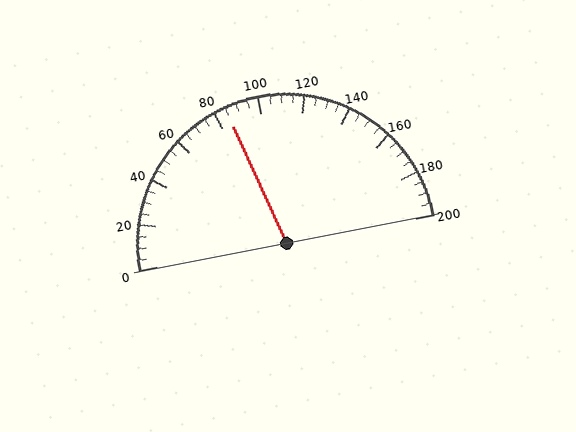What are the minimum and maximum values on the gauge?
The gauge ranges from 0 to 200.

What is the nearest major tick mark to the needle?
The nearest major tick mark is 80.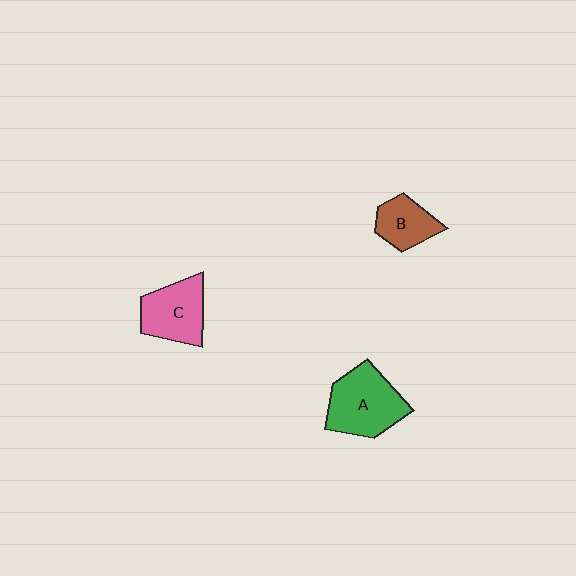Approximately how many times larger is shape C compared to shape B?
Approximately 1.4 times.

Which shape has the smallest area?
Shape B (brown).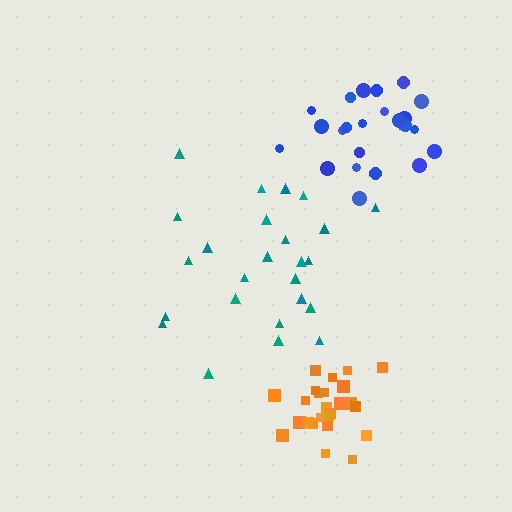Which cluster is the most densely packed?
Orange.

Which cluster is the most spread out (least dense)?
Teal.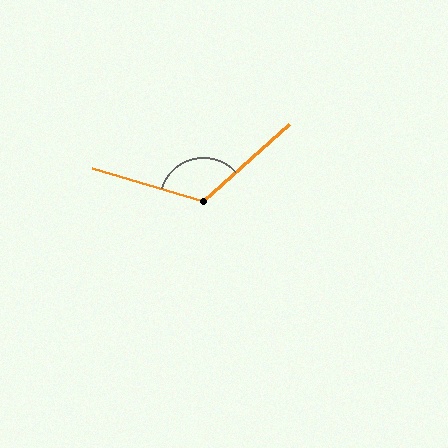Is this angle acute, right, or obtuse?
It is obtuse.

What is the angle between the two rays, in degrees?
Approximately 122 degrees.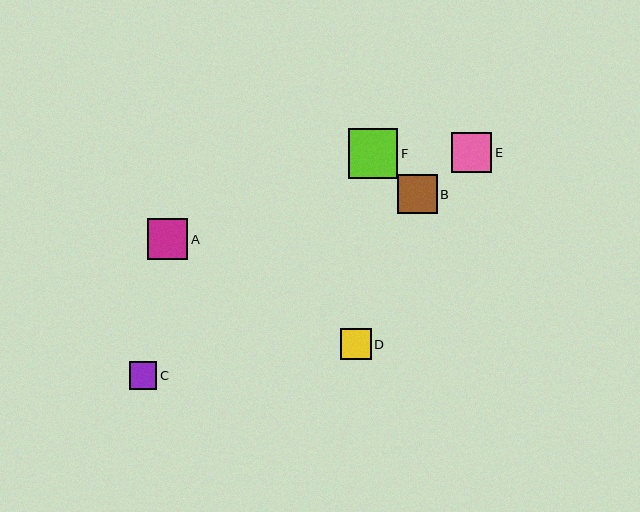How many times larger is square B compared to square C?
Square B is approximately 1.4 times the size of square C.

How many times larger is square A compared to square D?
Square A is approximately 1.3 times the size of square D.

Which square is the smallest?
Square C is the smallest with a size of approximately 28 pixels.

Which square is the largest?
Square F is the largest with a size of approximately 50 pixels.